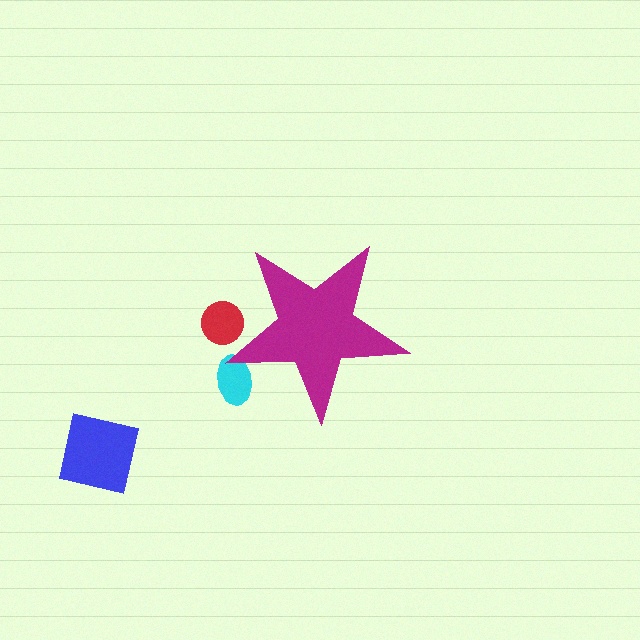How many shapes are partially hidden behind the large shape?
2 shapes are partially hidden.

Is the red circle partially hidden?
Yes, the red circle is partially hidden behind the magenta star.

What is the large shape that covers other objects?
A magenta star.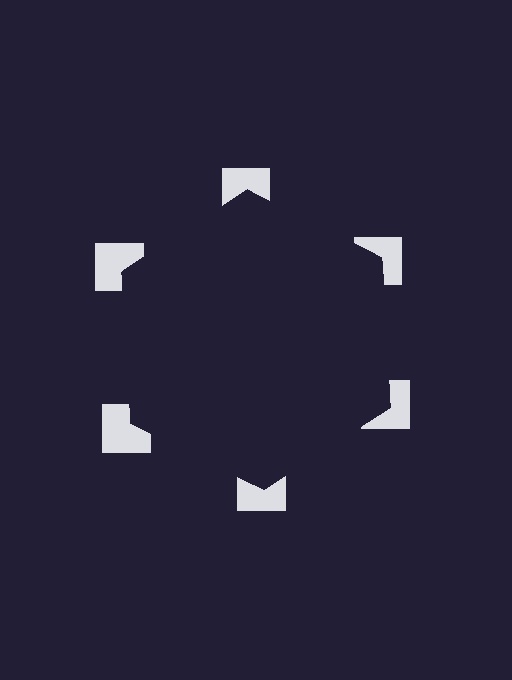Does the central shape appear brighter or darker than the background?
It typically appears slightly darker than the background, even though no actual brightness change is drawn.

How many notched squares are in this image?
There are 6 — one at each vertex of the illusory hexagon.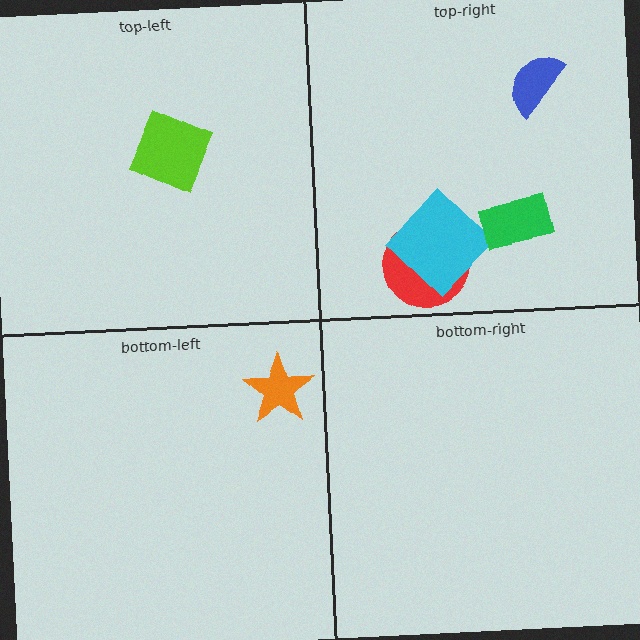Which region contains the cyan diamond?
The top-right region.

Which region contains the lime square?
The top-left region.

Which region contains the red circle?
The top-right region.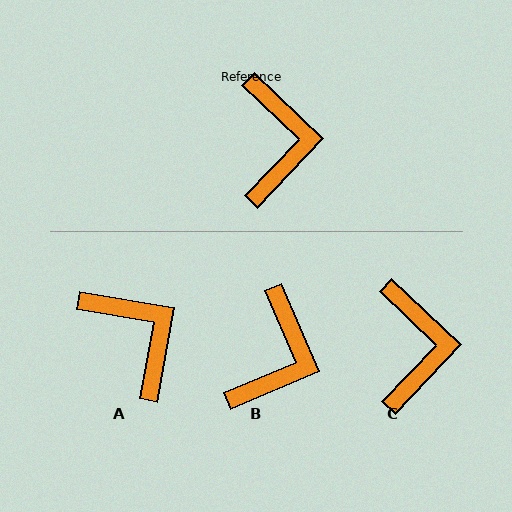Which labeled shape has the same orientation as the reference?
C.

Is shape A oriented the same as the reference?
No, it is off by about 34 degrees.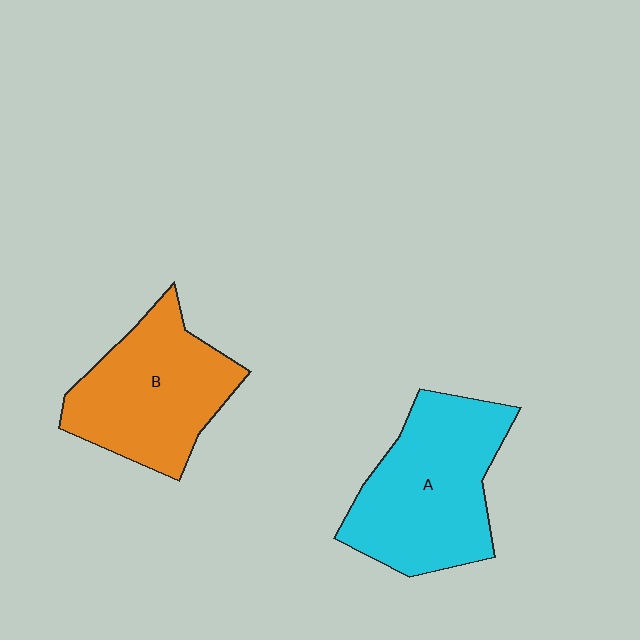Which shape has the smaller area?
Shape B (orange).